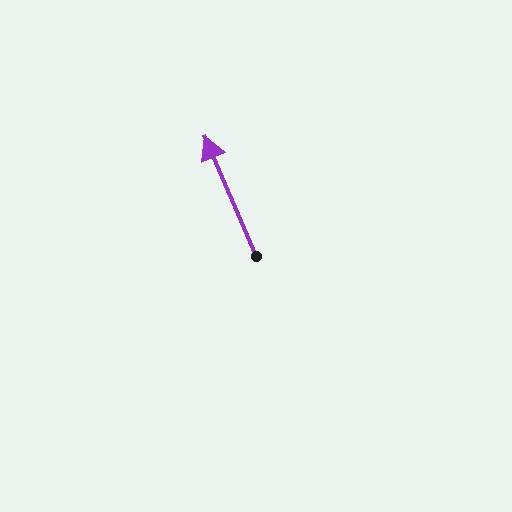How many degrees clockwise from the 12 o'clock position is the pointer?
Approximately 337 degrees.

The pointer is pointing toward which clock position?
Roughly 11 o'clock.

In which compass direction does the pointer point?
Northwest.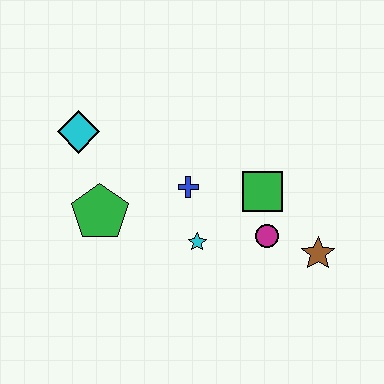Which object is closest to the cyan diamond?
The green pentagon is closest to the cyan diamond.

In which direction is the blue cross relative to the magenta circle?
The blue cross is to the left of the magenta circle.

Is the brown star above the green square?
No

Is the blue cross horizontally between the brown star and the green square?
No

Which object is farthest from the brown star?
The cyan diamond is farthest from the brown star.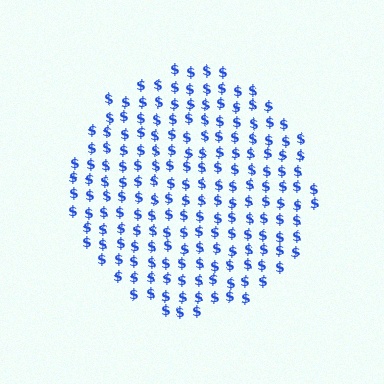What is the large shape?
The large shape is a circle.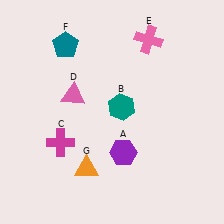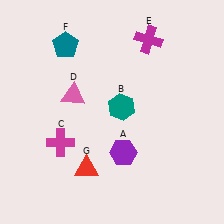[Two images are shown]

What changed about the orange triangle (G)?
In Image 1, G is orange. In Image 2, it changed to red.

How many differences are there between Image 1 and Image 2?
There are 2 differences between the two images.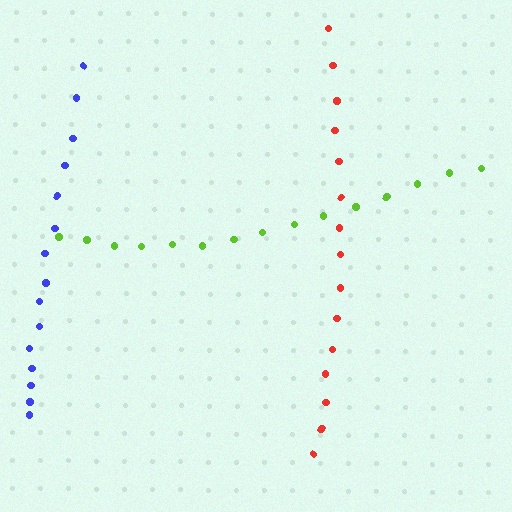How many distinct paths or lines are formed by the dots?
There are 3 distinct paths.